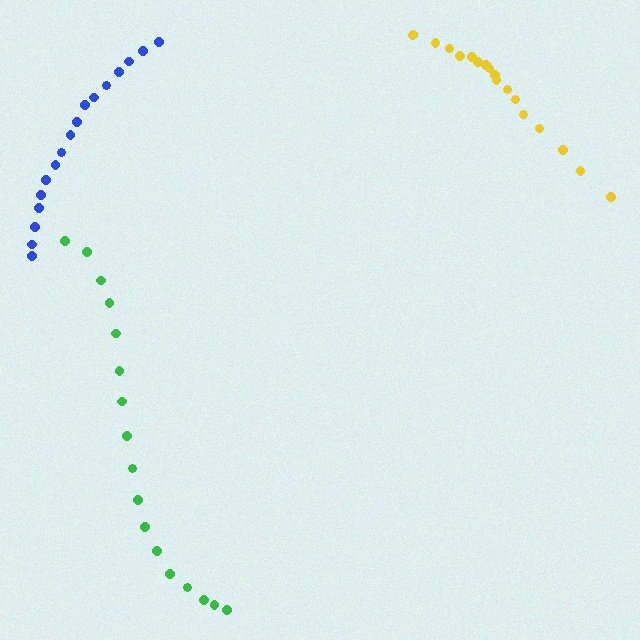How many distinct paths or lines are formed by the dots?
There are 3 distinct paths.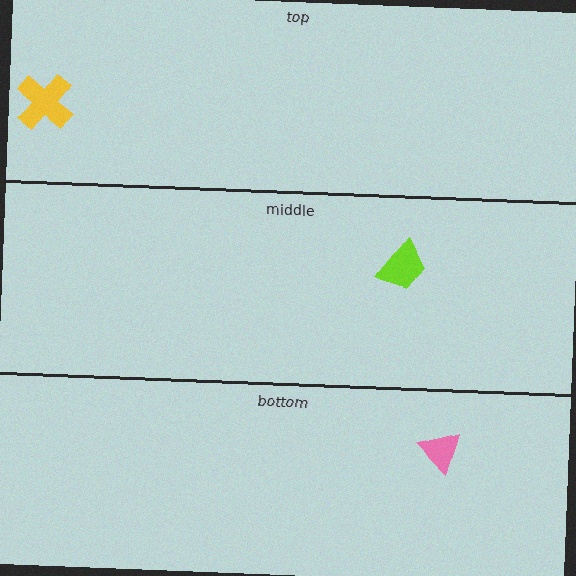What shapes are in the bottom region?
The pink triangle.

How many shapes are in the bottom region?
1.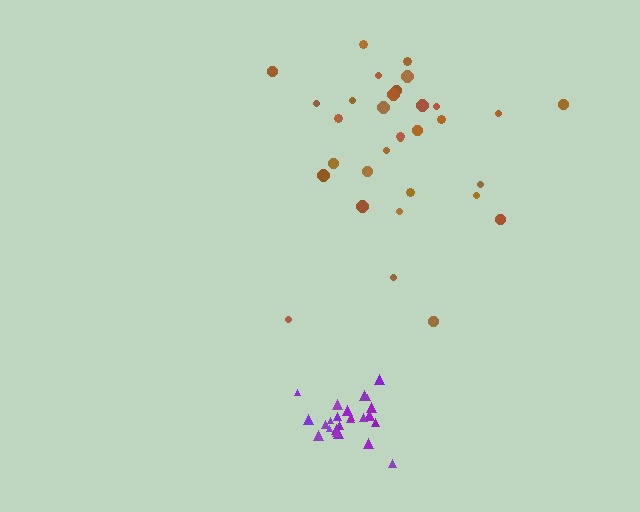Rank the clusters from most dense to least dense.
purple, brown.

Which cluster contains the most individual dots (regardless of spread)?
Brown (32).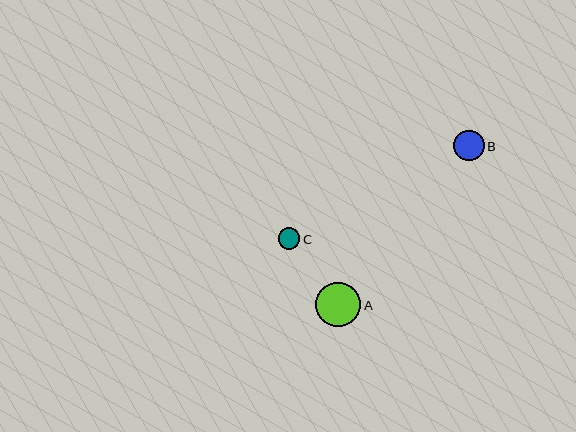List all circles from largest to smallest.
From largest to smallest: A, B, C.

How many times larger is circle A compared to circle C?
Circle A is approximately 2.0 times the size of circle C.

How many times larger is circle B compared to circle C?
Circle B is approximately 1.4 times the size of circle C.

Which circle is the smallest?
Circle C is the smallest with a size of approximately 22 pixels.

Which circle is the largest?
Circle A is the largest with a size of approximately 45 pixels.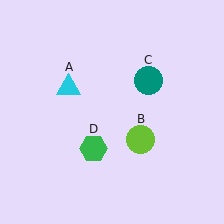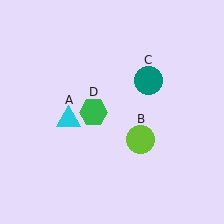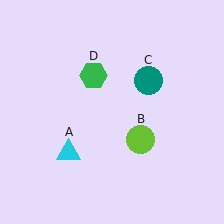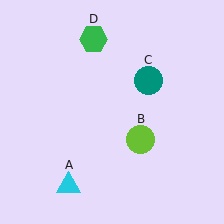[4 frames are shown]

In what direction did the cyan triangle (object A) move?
The cyan triangle (object A) moved down.